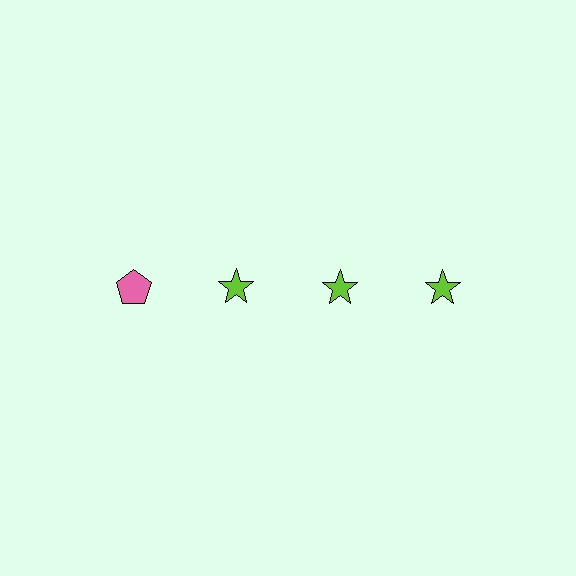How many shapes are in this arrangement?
There are 4 shapes arranged in a grid pattern.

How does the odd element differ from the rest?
It differs in both color (pink instead of lime) and shape (pentagon instead of star).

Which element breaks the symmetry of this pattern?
The pink pentagon in the top row, leftmost column breaks the symmetry. All other shapes are lime stars.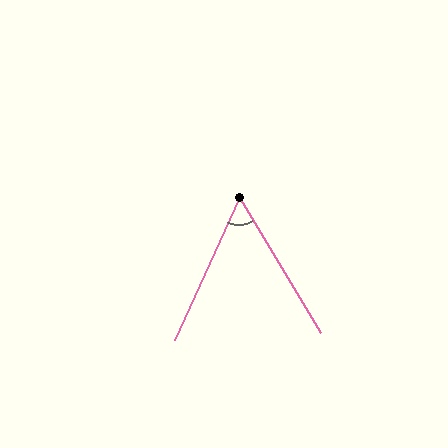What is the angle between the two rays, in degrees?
Approximately 55 degrees.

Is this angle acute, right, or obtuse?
It is acute.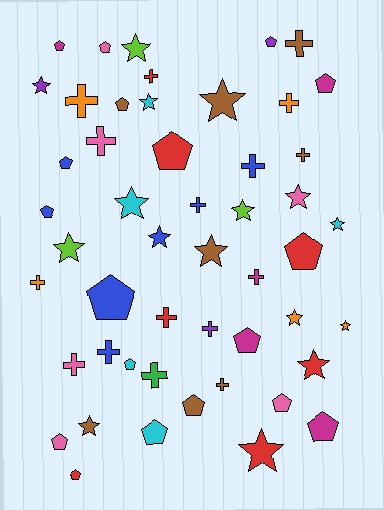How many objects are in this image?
There are 50 objects.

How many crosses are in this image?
There are 16 crosses.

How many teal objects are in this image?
There are no teal objects.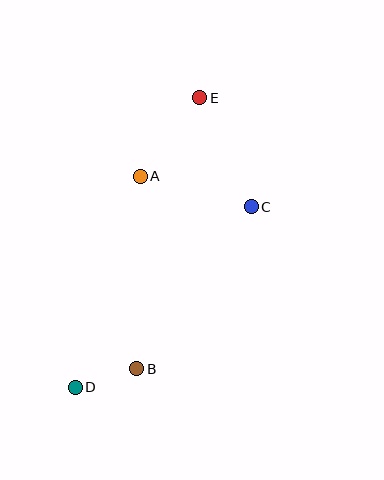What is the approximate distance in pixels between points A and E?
The distance between A and E is approximately 99 pixels.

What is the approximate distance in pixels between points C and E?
The distance between C and E is approximately 120 pixels.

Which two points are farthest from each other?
Points D and E are farthest from each other.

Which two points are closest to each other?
Points B and D are closest to each other.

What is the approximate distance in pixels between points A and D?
The distance between A and D is approximately 221 pixels.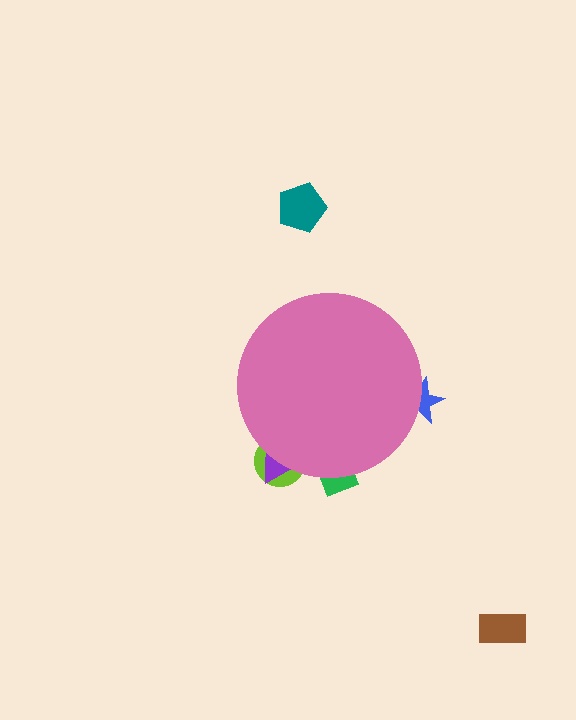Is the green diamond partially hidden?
Yes, the green diamond is partially hidden behind the pink circle.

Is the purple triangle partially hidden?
Yes, the purple triangle is partially hidden behind the pink circle.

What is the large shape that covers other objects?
A pink circle.